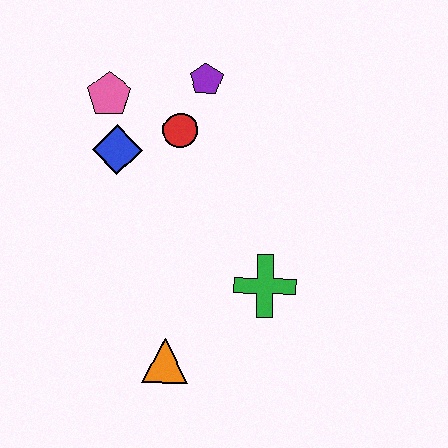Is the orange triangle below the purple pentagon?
Yes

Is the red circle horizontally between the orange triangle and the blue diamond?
No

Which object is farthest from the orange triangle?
The purple pentagon is farthest from the orange triangle.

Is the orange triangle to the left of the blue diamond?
No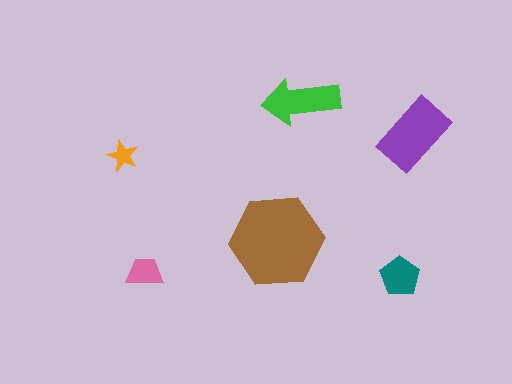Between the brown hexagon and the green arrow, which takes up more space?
The brown hexagon.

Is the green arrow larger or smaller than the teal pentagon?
Larger.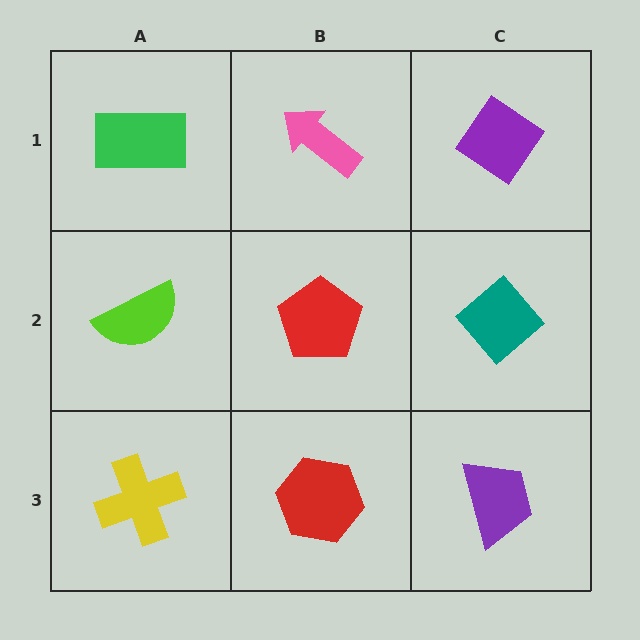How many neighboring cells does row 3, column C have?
2.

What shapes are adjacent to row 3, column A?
A lime semicircle (row 2, column A), a red hexagon (row 3, column B).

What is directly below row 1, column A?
A lime semicircle.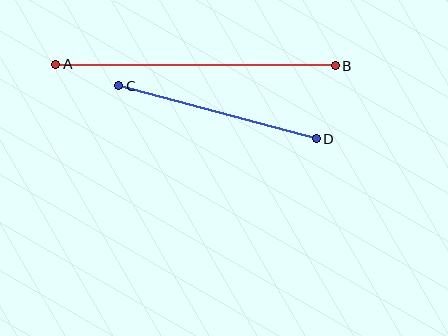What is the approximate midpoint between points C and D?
The midpoint is at approximately (217, 112) pixels.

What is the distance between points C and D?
The distance is approximately 204 pixels.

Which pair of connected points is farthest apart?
Points A and B are farthest apart.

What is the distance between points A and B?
The distance is approximately 280 pixels.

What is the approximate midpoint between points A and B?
The midpoint is at approximately (196, 65) pixels.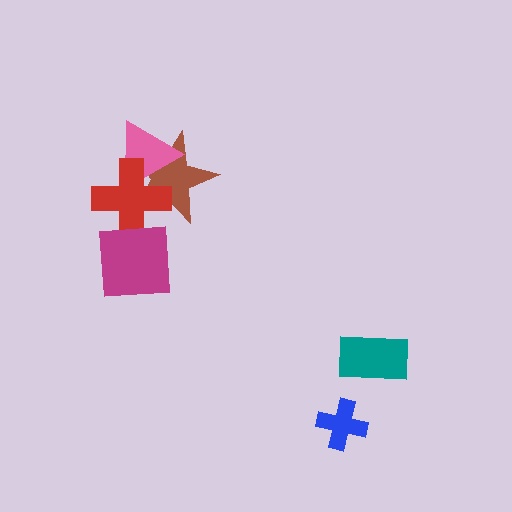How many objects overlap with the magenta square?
1 object overlaps with the magenta square.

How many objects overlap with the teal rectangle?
0 objects overlap with the teal rectangle.